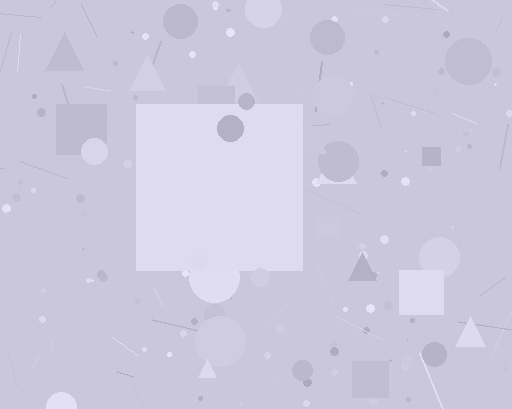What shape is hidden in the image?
A square is hidden in the image.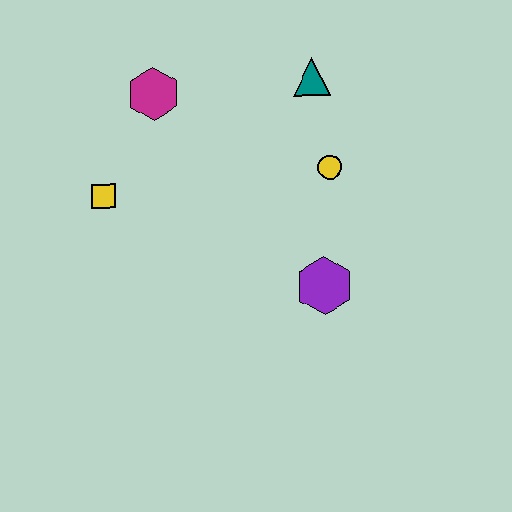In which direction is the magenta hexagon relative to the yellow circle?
The magenta hexagon is to the left of the yellow circle.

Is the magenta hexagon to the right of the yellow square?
Yes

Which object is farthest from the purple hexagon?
The magenta hexagon is farthest from the purple hexagon.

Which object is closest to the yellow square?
The magenta hexagon is closest to the yellow square.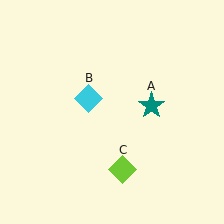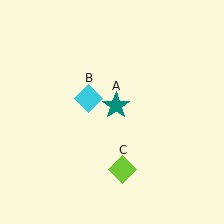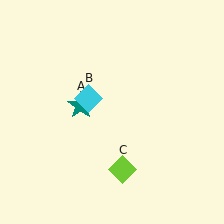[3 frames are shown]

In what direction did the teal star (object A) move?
The teal star (object A) moved left.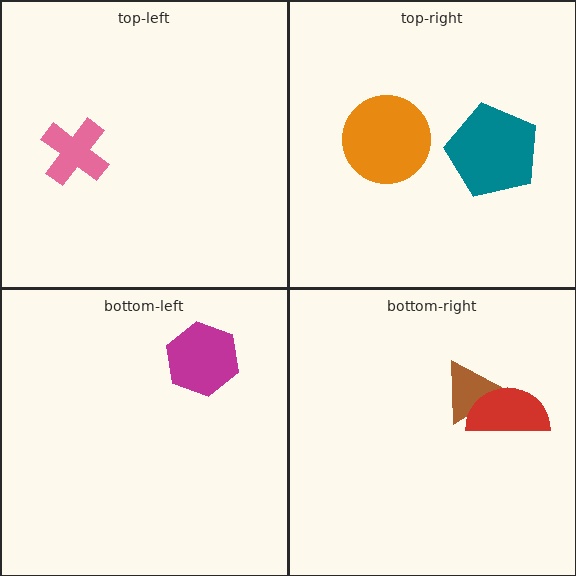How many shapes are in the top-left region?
1.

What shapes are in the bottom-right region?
The brown triangle, the red semicircle.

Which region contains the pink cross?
The top-left region.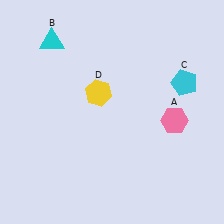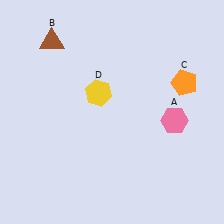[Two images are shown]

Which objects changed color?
B changed from cyan to brown. C changed from cyan to orange.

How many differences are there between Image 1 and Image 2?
There are 2 differences between the two images.